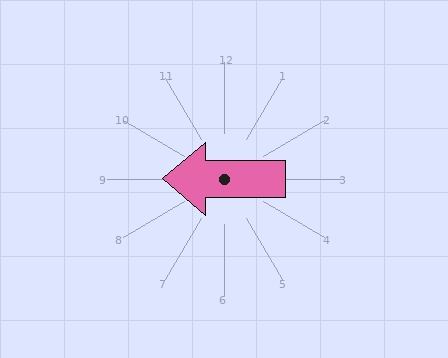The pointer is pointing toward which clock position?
Roughly 9 o'clock.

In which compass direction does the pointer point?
West.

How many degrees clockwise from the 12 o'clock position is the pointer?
Approximately 270 degrees.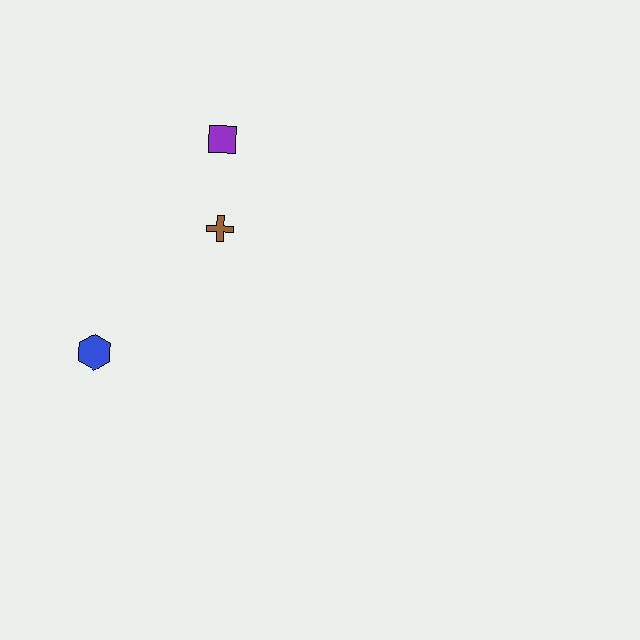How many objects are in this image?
There are 3 objects.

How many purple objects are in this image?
There is 1 purple object.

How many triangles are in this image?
There are no triangles.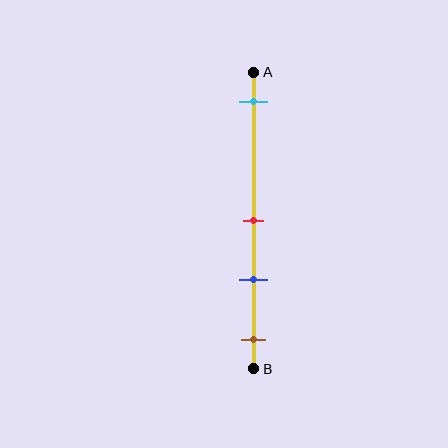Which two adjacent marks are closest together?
The red and blue marks are the closest adjacent pair.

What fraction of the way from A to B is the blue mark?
The blue mark is approximately 70% (0.7) of the way from A to B.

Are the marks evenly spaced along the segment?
No, the marks are not evenly spaced.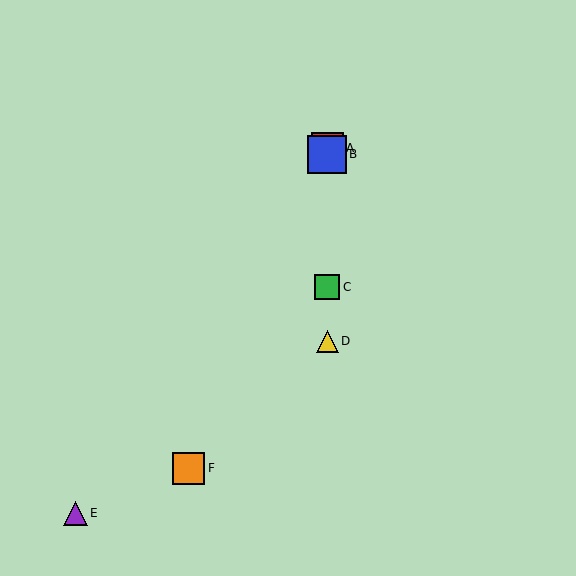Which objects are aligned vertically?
Objects A, B, C, D are aligned vertically.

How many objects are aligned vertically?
4 objects (A, B, C, D) are aligned vertically.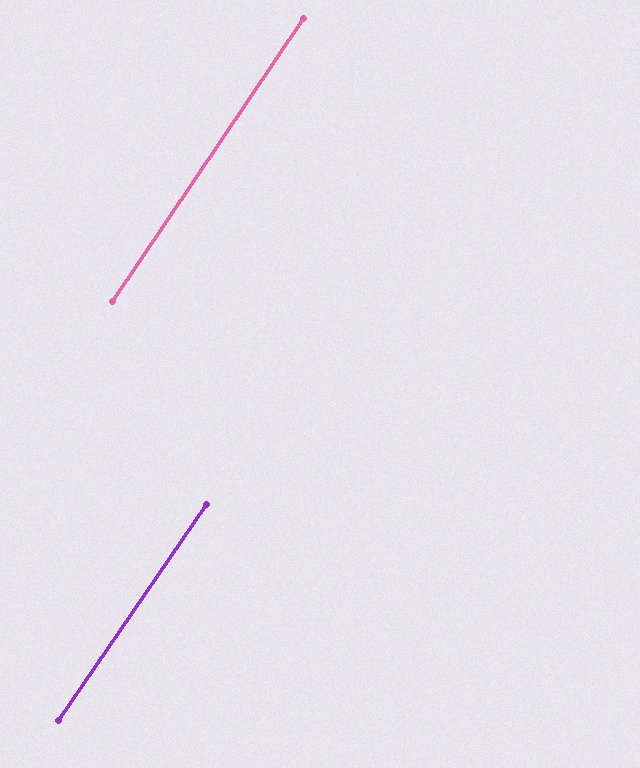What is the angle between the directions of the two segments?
Approximately 0 degrees.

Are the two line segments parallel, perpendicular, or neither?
Parallel — their directions differ by only 0.5°.